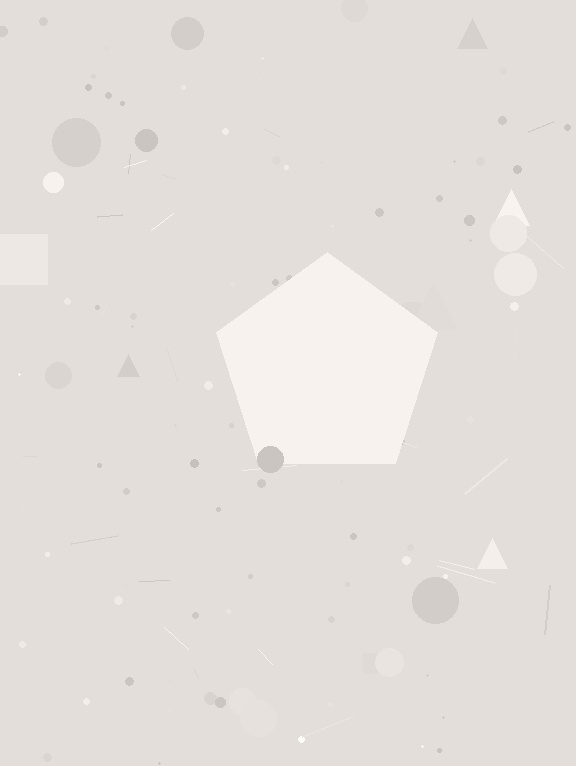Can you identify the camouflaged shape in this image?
The camouflaged shape is a pentagon.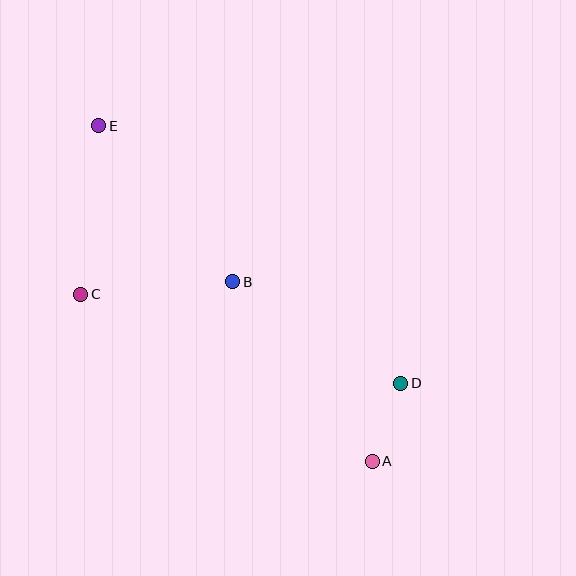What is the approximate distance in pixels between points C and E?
The distance between C and E is approximately 170 pixels.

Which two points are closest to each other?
Points A and D are closest to each other.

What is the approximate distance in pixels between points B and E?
The distance between B and E is approximately 206 pixels.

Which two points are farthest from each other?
Points A and E are farthest from each other.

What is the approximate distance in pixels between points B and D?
The distance between B and D is approximately 196 pixels.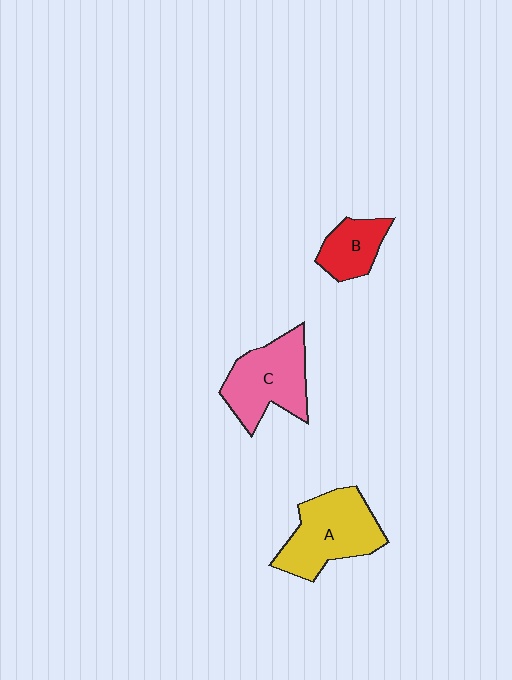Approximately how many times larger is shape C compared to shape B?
Approximately 1.8 times.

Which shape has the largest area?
Shape A (yellow).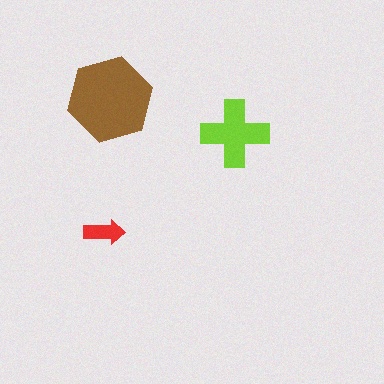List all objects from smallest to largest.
The red arrow, the lime cross, the brown hexagon.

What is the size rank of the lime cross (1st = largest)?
2nd.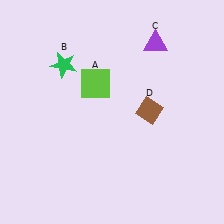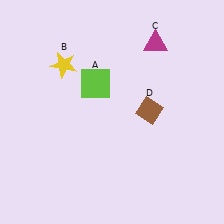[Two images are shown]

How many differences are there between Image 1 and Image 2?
There are 2 differences between the two images.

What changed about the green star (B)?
In Image 1, B is green. In Image 2, it changed to yellow.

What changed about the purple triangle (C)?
In Image 1, C is purple. In Image 2, it changed to magenta.